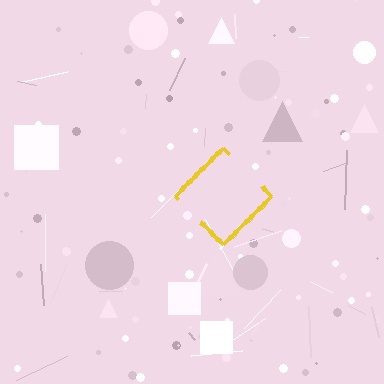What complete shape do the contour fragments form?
The contour fragments form a diamond.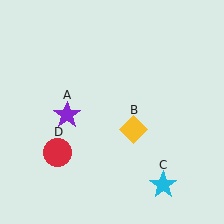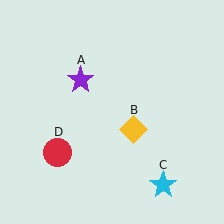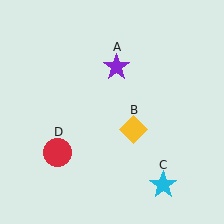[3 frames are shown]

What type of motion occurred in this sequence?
The purple star (object A) rotated clockwise around the center of the scene.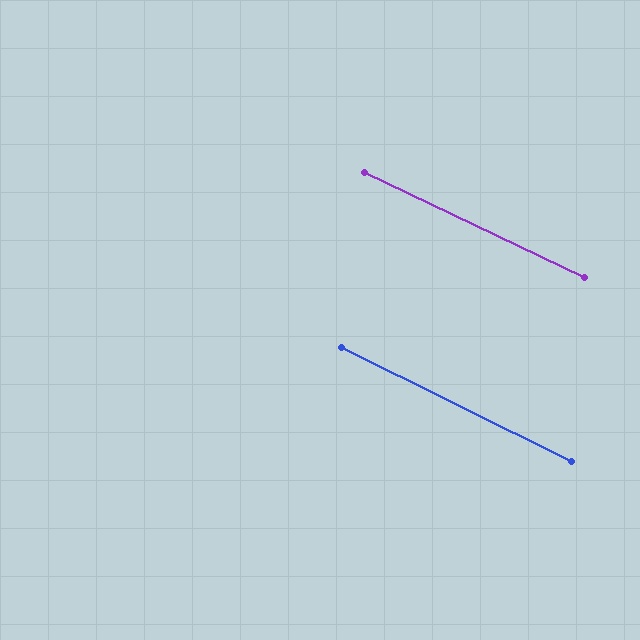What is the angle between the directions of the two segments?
Approximately 1 degree.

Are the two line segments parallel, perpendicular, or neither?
Parallel — their directions differ by only 0.9°.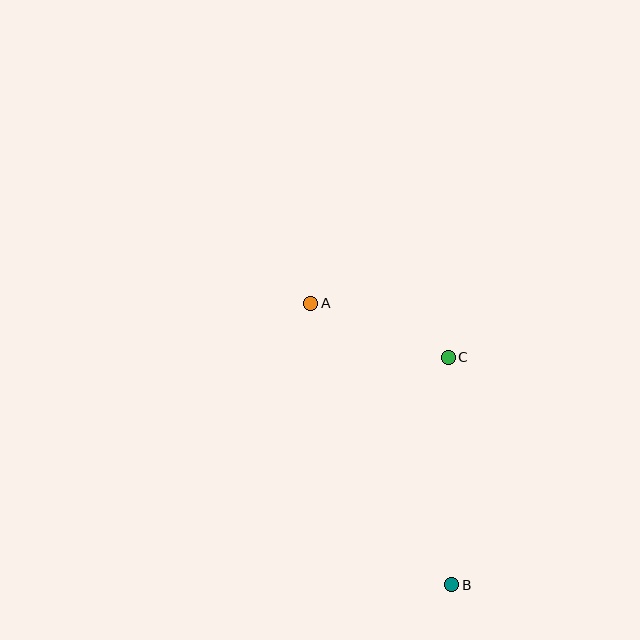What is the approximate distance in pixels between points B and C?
The distance between B and C is approximately 228 pixels.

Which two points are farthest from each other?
Points A and B are farthest from each other.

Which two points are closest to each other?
Points A and C are closest to each other.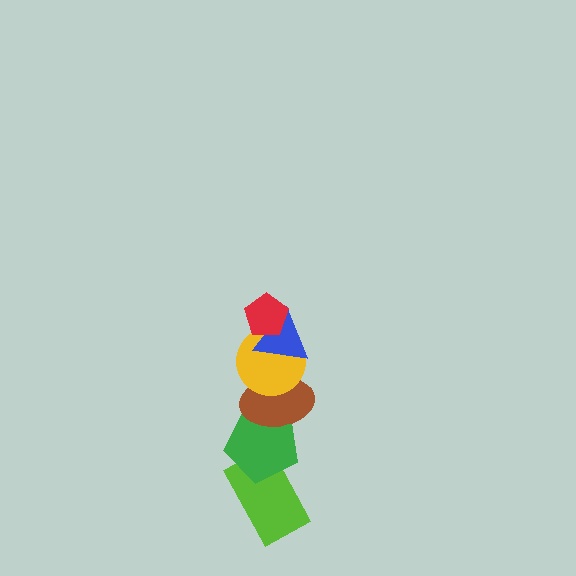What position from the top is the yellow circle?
The yellow circle is 3rd from the top.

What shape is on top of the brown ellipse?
The yellow circle is on top of the brown ellipse.